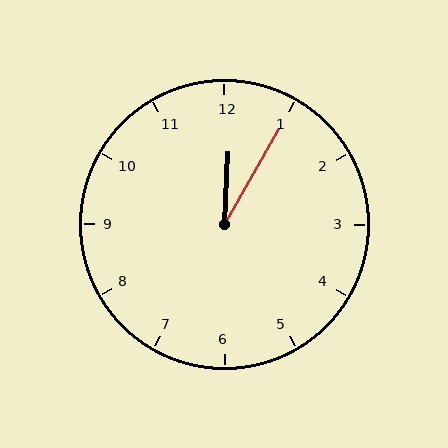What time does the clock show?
12:05.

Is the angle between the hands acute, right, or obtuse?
It is acute.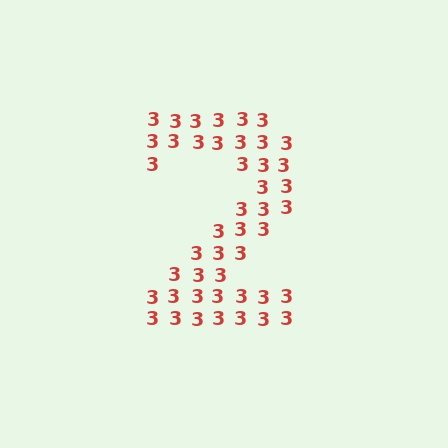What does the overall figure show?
The overall figure shows the digit 2.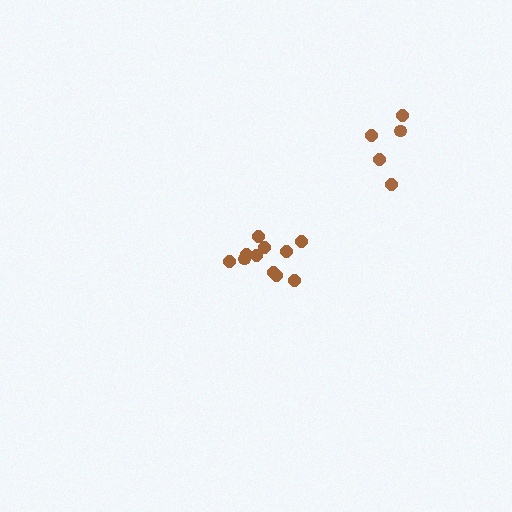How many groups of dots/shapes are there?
There are 2 groups.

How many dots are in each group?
Group 1: 11 dots, Group 2: 5 dots (16 total).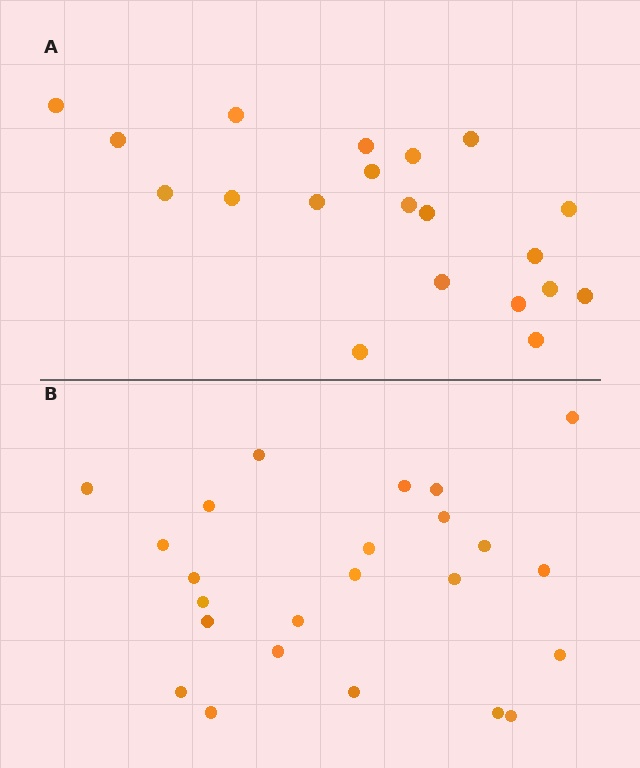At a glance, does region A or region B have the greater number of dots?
Region B (the bottom region) has more dots.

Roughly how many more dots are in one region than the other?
Region B has about 4 more dots than region A.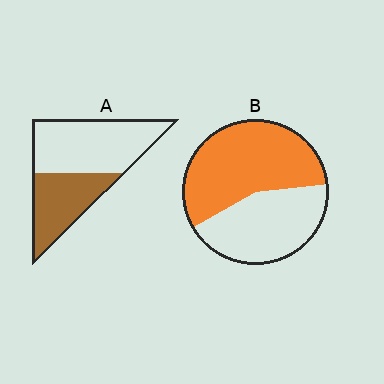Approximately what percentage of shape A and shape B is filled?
A is approximately 40% and B is approximately 55%.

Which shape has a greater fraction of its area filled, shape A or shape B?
Shape B.